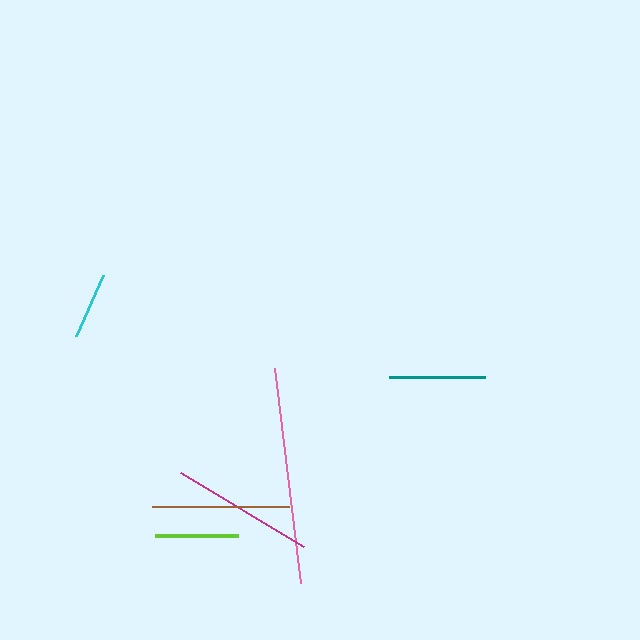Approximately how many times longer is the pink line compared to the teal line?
The pink line is approximately 2.3 times the length of the teal line.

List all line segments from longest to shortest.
From longest to shortest: pink, magenta, brown, teal, lime, cyan.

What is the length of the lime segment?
The lime segment is approximately 83 pixels long.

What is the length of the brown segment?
The brown segment is approximately 137 pixels long.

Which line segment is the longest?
The pink line is the longest at approximately 217 pixels.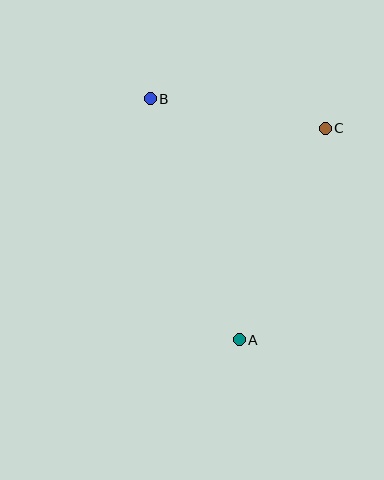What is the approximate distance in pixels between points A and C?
The distance between A and C is approximately 228 pixels.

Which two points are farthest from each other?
Points A and B are farthest from each other.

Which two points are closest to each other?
Points B and C are closest to each other.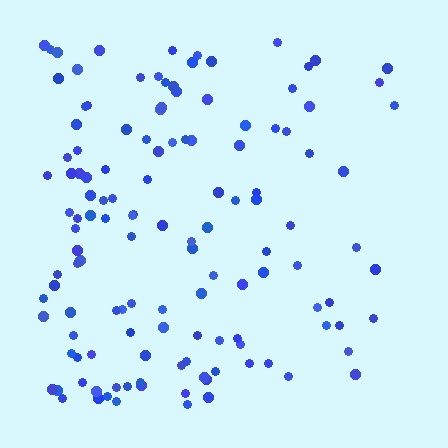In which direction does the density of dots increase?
From right to left, with the left side densest.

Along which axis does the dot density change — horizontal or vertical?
Horizontal.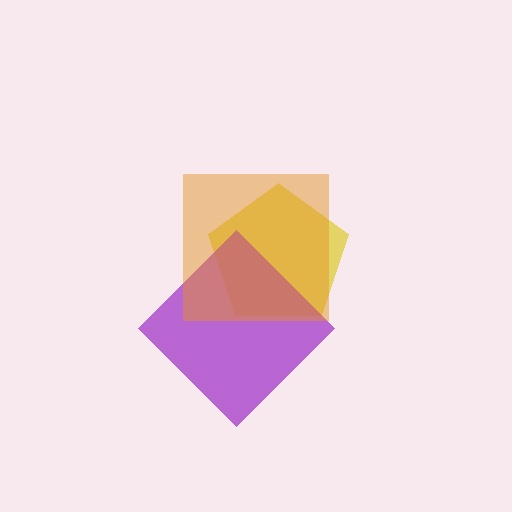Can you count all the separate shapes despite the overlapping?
Yes, there are 3 separate shapes.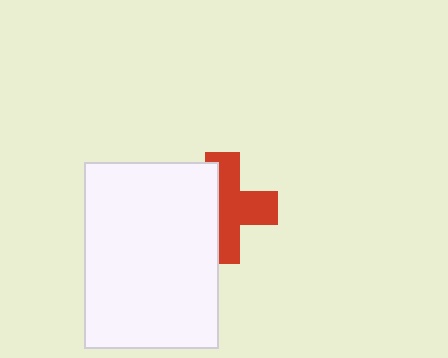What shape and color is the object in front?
The object in front is a white rectangle.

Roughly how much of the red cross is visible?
About half of it is visible (roughly 57%).